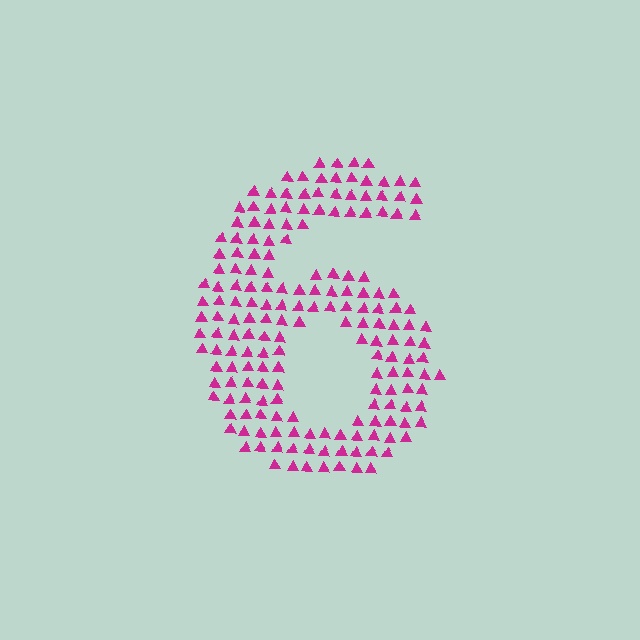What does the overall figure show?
The overall figure shows the digit 6.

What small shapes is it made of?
It is made of small triangles.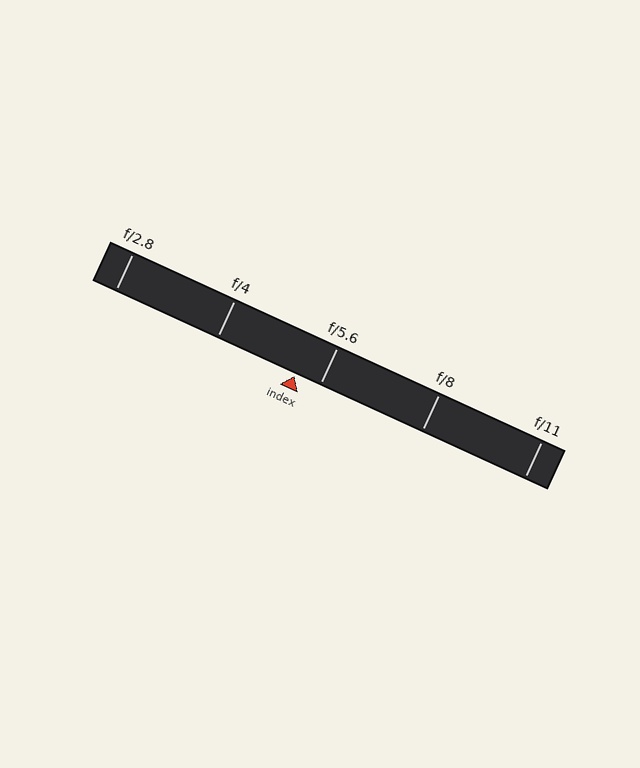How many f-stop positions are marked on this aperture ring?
There are 5 f-stop positions marked.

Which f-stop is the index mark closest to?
The index mark is closest to f/5.6.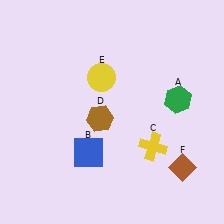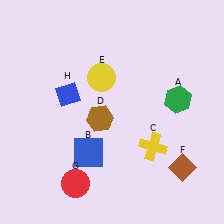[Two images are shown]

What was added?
A red circle (G), a blue diamond (H) were added in Image 2.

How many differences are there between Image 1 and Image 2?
There are 2 differences between the two images.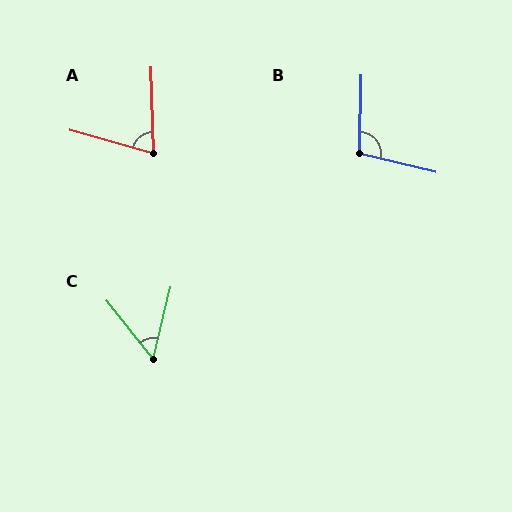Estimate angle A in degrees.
Approximately 73 degrees.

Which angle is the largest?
B, at approximately 103 degrees.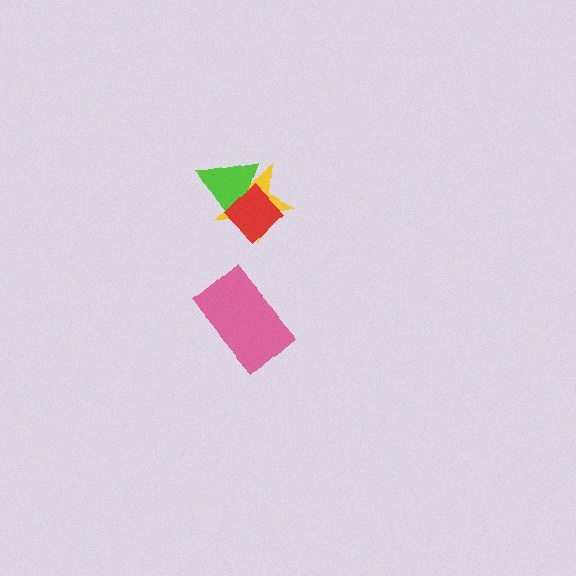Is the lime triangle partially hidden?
Yes, it is partially covered by another shape.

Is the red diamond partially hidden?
No, no other shape covers it.